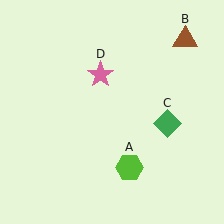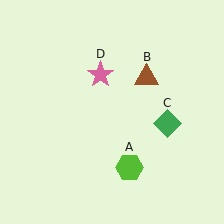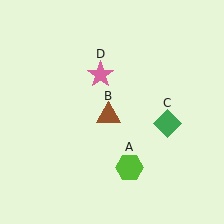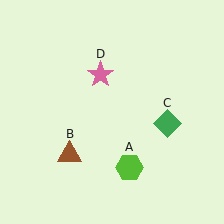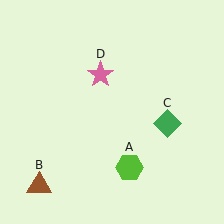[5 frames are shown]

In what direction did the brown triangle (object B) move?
The brown triangle (object B) moved down and to the left.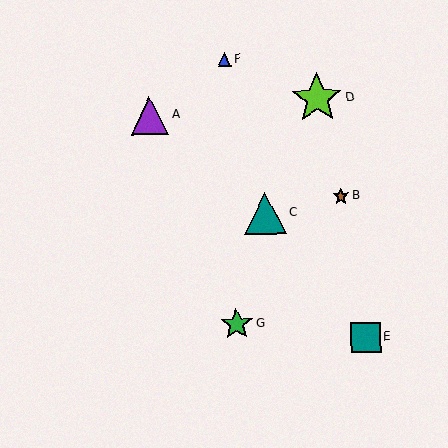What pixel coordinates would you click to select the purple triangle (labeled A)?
Click at (150, 115) to select the purple triangle A.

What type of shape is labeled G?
Shape G is a green star.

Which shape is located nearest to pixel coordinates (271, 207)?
The teal triangle (labeled C) at (265, 213) is nearest to that location.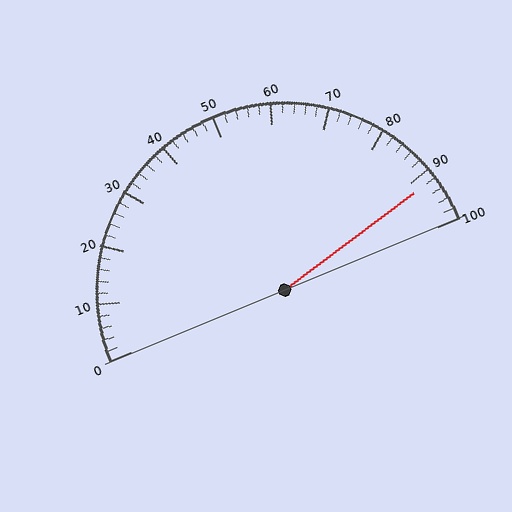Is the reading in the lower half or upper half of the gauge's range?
The reading is in the upper half of the range (0 to 100).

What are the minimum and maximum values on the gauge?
The gauge ranges from 0 to 100.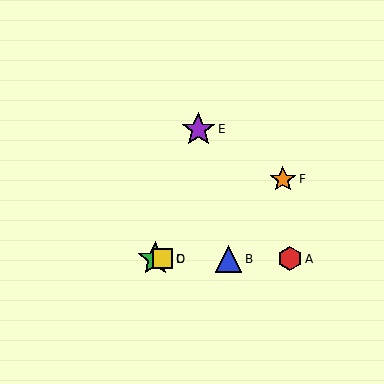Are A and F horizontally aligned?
No, A is at y≈259 and F is at y≈179.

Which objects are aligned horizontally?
Objects A, B, C, D are aligned horizontally.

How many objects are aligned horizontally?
4 objects (A, B, C, D) are aligned horizontally.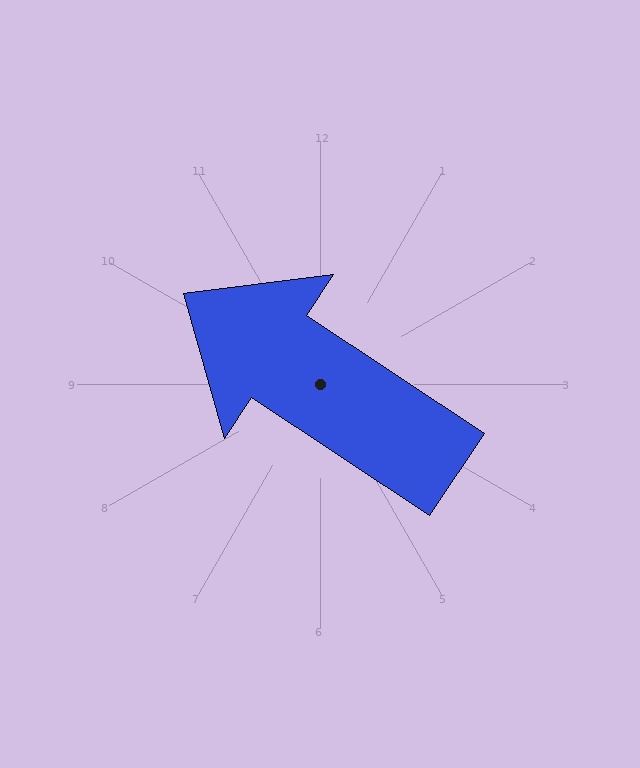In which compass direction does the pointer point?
Northwest.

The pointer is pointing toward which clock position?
Roughly 10 o'clock.